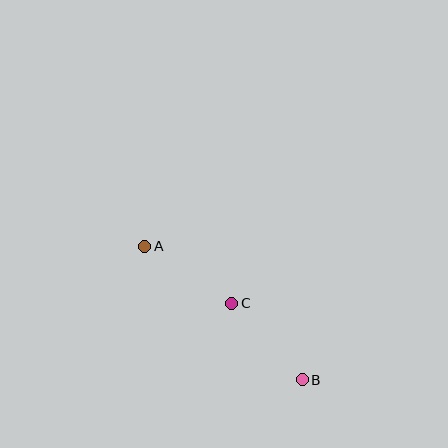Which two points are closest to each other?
Points B and C are closest to each other.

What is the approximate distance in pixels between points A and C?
The distance between A and C is approximately 104 pixels.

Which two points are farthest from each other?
Points A and B are farthest from each other.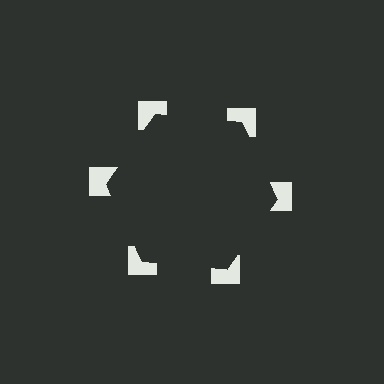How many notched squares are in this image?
There are 6 — one at each vertex of the illusory hexagon.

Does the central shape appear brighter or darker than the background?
It typically appears slightly darker than the background, even though no actual brightness change is drawn.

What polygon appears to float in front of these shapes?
An illusory hexagon — its edges are inferred from the aligned wedge cuts in the notched squares, not physically drawn.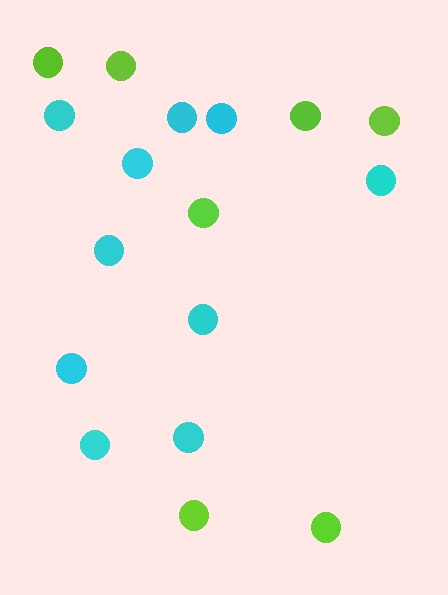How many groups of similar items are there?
There are 2 groups: one group of cyan circles (10) and one group of lime circles (7).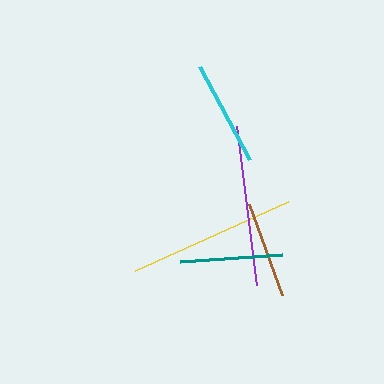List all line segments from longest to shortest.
From longest to shortest: yellow, purple, cyan, teal, brown.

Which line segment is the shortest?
The brown line is the shortest at approximately 98 pixels.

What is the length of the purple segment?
The purple segment is approximately 161 pixels long.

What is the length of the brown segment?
The brown segment is approximately 98 pixels long.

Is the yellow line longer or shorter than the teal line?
The yellow line is longer than the teal line.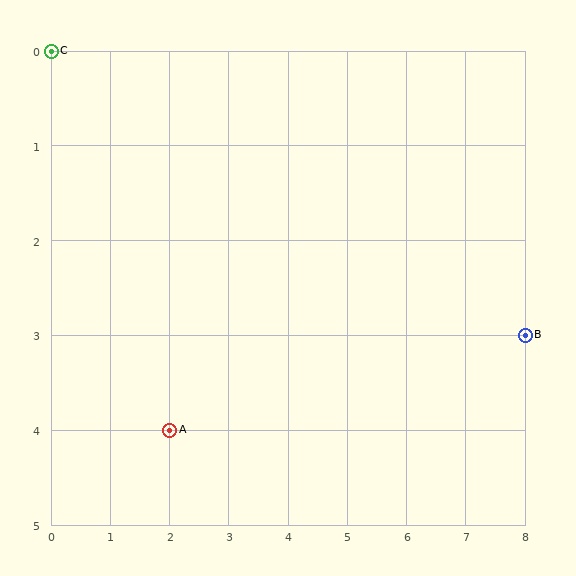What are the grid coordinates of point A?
Point A is at grid coordinates (2, 4).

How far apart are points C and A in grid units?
Points C and A are 2 columns and 4 rows apart (about 4.5 grid units diagonally).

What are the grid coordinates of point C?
Point C is at grid coordinates (0, 0).